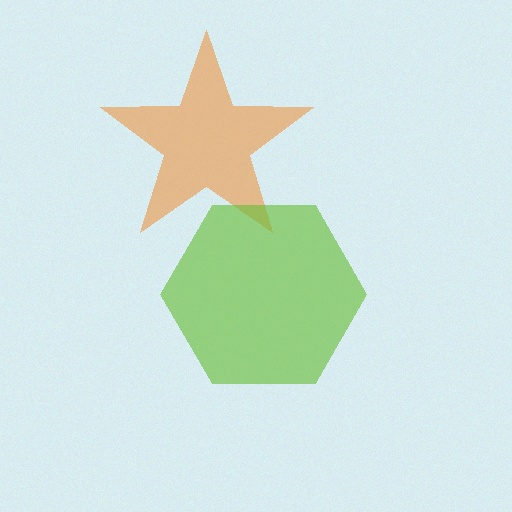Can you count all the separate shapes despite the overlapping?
Yes, there are 2 separate shapes.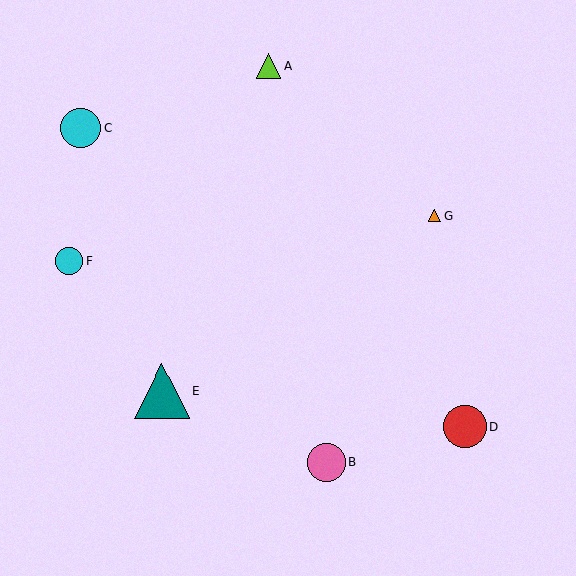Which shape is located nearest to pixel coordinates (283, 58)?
The lime triangle (labeled A) at (268, 66) is nearest to that location.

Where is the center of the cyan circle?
The center of the cyan circle is at (69, 261).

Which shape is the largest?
The teal triangle (labeled E) is the largest.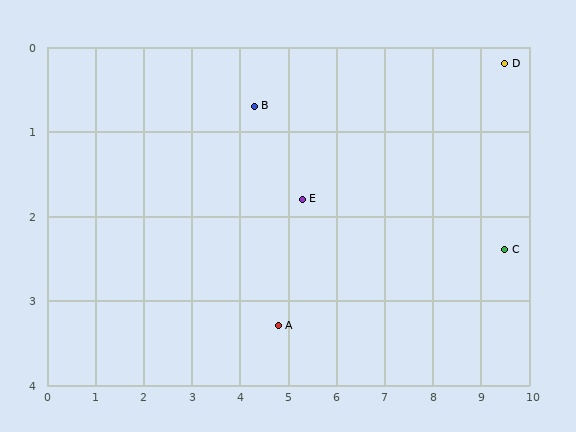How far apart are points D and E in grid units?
Points D and E are about 4.5 grid units apart.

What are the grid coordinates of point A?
Point A is at approximately (4.8, 3.3).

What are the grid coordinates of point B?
Point B is at approximately (4.3, 0.7).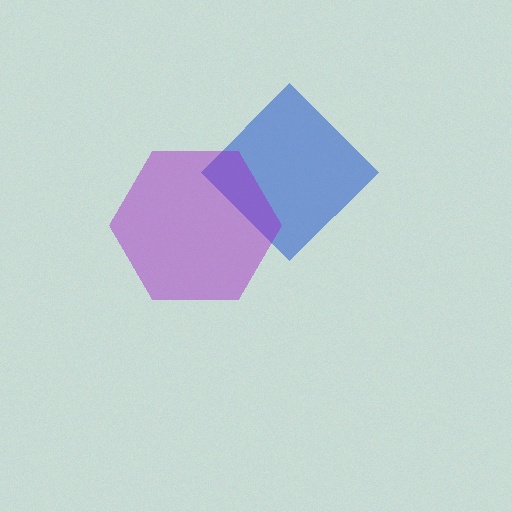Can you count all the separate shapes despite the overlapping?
Yes, there are 2 separate shapes.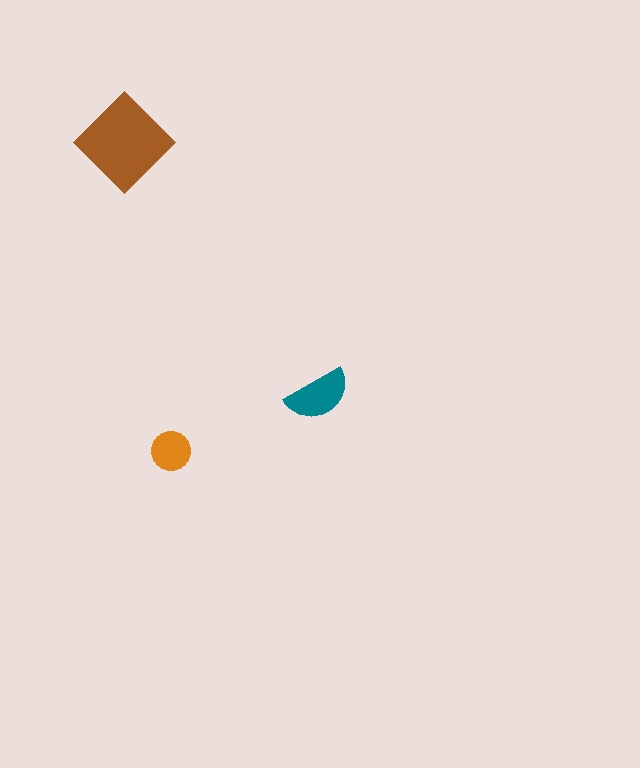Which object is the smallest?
The orange circle.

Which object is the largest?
The brown diamond.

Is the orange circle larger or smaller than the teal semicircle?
Smaller.